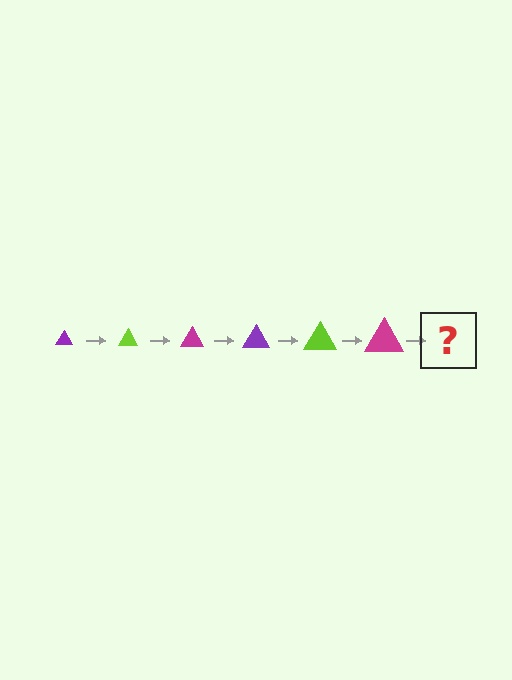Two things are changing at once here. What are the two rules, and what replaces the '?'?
The two rules are that the triangle grows larger each step and the color cycles through purple, lime, and magenta. The '?' should be a purple triangle, larger than the previous one.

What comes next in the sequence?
The next element should be a purple triangle, larger than the previous one.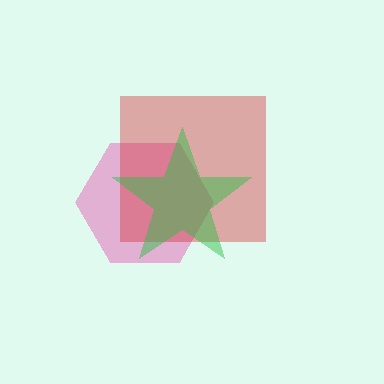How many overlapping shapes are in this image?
There are 3 overlapping shapes in the image.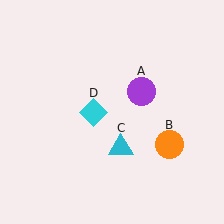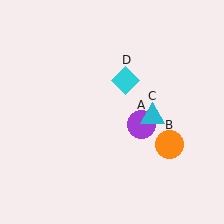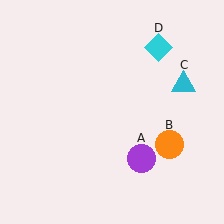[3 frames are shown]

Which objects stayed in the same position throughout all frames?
Orange circle (object B) remained stationary.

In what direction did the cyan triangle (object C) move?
The cyan triangle (object C) moved up and to the right.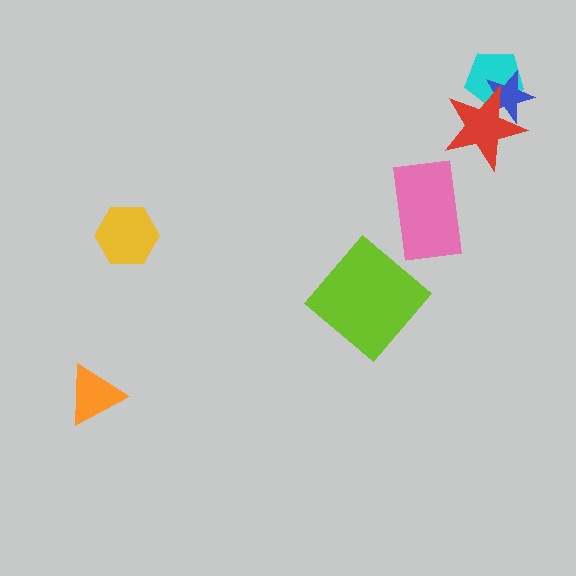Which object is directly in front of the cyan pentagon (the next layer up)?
The blue star is directly in front of the cyan pentagon.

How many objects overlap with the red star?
2 objects overlap with the red star.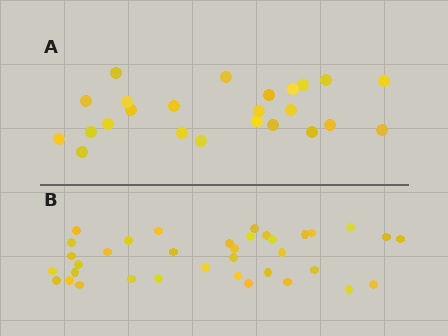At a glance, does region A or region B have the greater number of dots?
Region B (the bottom region) has more dots.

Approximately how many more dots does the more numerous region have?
Region B has roughly 12 or so more dots than region A.